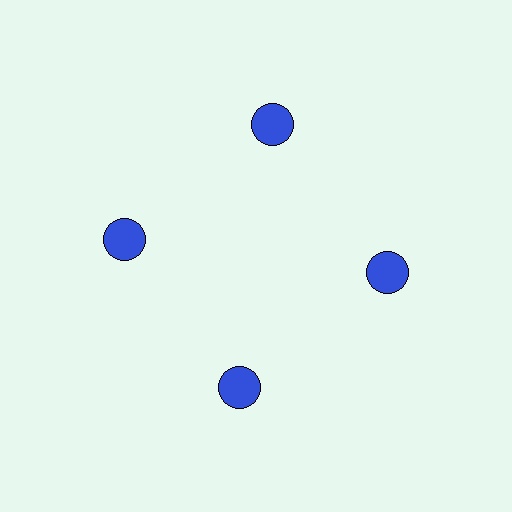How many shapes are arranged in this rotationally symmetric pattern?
There are 4 shapes, arranged in 4 groups of 1.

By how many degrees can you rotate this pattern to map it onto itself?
The pattern maps onto itself every 90 degrees of rotation.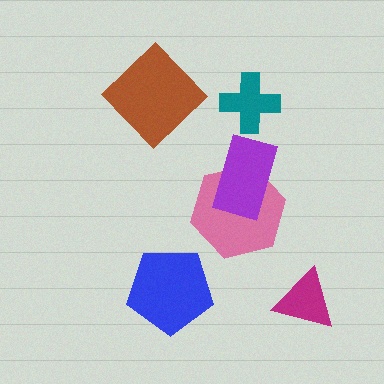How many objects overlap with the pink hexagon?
1 object overlaps with the pink hexagon.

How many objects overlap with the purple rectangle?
1 object overlaps with the purple rectangle.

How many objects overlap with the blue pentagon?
0 objects overlap with the blue pentagon.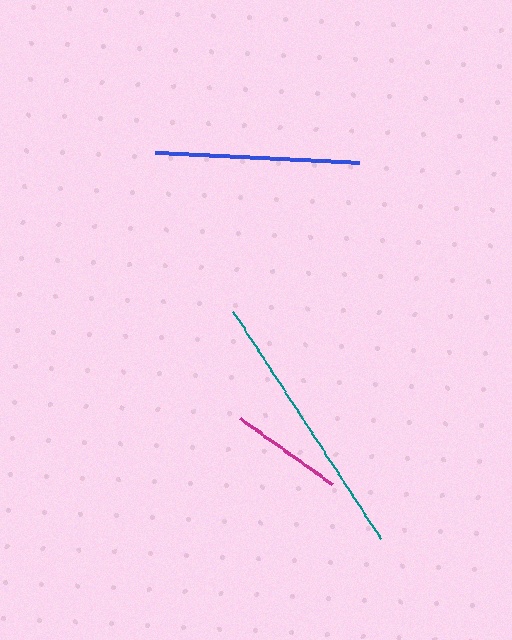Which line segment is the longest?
The teal line is the longest at approximately 272 pixels.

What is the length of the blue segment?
The blue segment is approximately 204 pixels long.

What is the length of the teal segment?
The teal segment is approximately 272 pixels long.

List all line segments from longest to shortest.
From longest to shortest: teal, blue, magenta.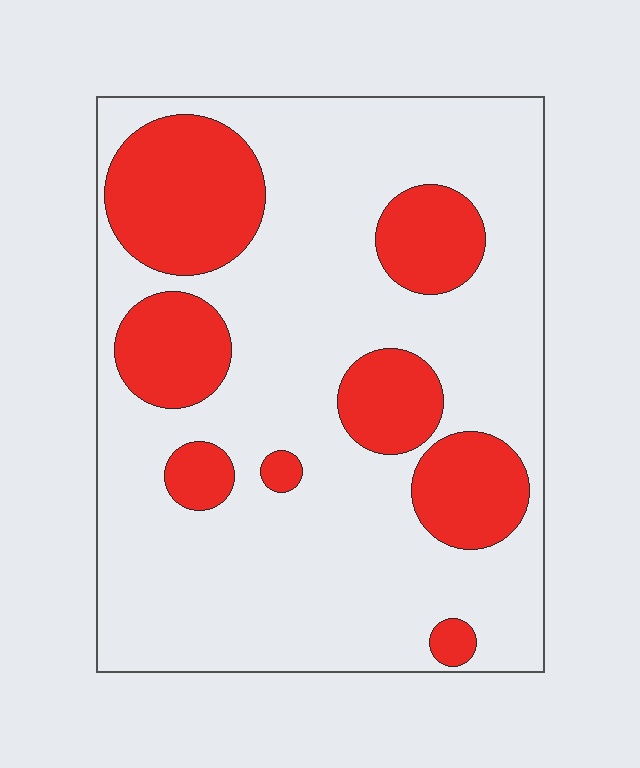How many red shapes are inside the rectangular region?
8.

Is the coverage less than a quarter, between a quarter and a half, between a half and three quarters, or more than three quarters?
Between a quarter and a half.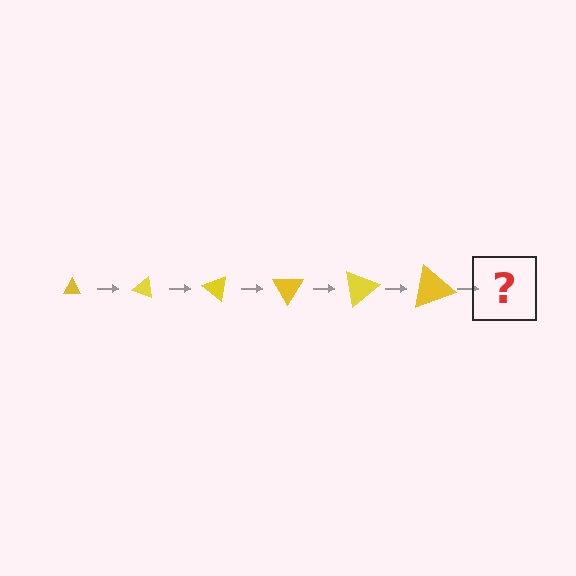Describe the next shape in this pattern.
It should be a triangle, larger than the previous one and rotated 120 degrees from the start.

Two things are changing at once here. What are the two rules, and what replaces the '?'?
The two rules are that the triangle grows larger each step and it rotates 20 degrees each step. The '?' should be a triangle, larger than the previous one and rotated 120 degrees from the start.